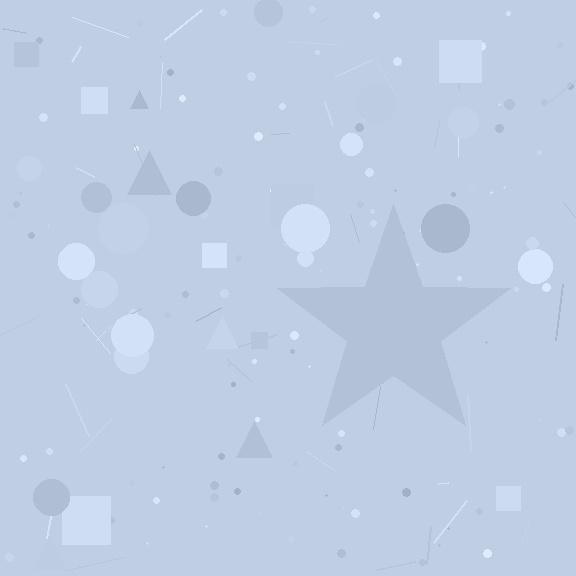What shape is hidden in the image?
A star is hidden in the image.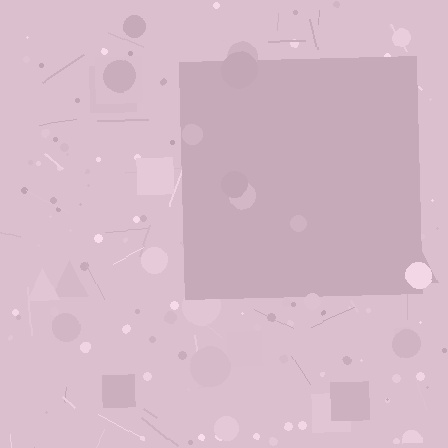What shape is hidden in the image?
A square is hidden in the image.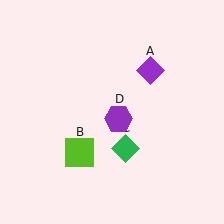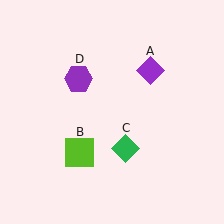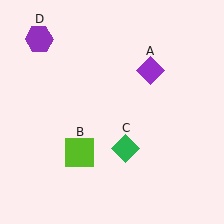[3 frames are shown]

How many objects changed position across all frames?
1 object changed position: purple hexagon (object D).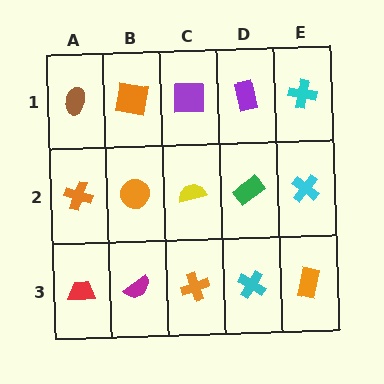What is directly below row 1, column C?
A yellow semicircle.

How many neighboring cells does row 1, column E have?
2.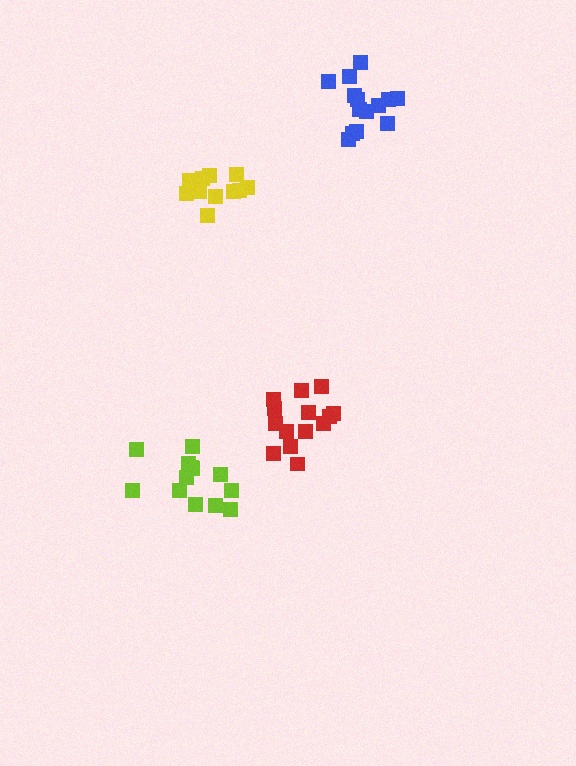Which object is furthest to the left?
The lime cluster is leftmost.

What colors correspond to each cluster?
The clusters are colored: lime, blue, red, yellow.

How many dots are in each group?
Group 1: 13 dots, Group 2: 14 dots, Group 3: 14 dots, Group 4: 12 dots (53 total).